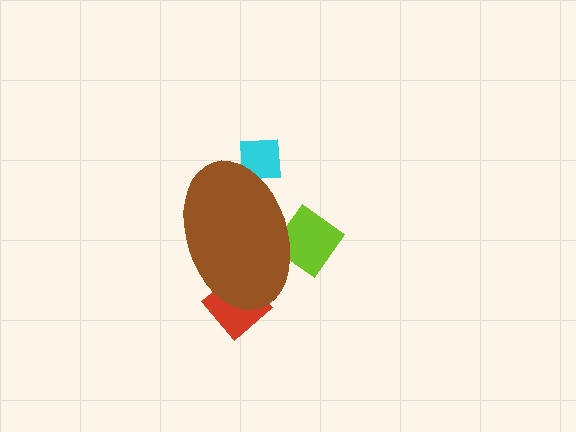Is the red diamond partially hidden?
Yes, the red diamond is partially hidden behind the brown ellipse.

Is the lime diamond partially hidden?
Yes, the lime diamond is partially hidden behind the brown ellipse.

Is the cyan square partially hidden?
Yes, the cyan square is partially hidden behind the brown ellipse.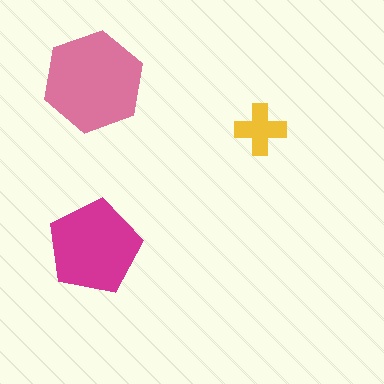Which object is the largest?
The pink hexagon.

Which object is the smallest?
The yellow cross.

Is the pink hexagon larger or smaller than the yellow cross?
Larger.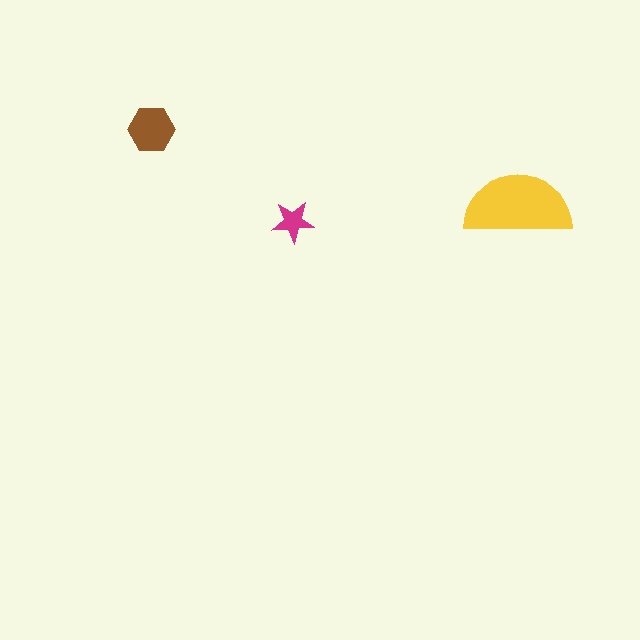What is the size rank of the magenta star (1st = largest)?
3rd.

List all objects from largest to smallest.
The yellow semicircle, the brown hexagon, the magenta star.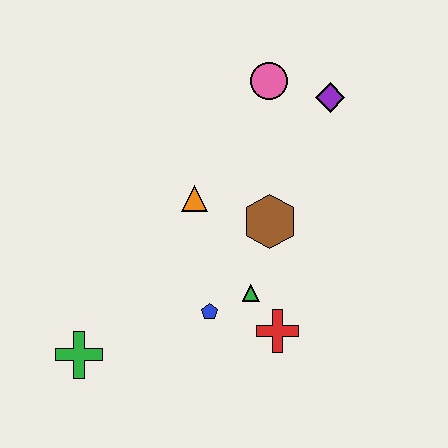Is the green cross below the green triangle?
Yes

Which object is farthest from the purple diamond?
The green cross is farthest from the purple diamond.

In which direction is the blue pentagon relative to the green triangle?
The blue pentagon is to the left of the green triangle.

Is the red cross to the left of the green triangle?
No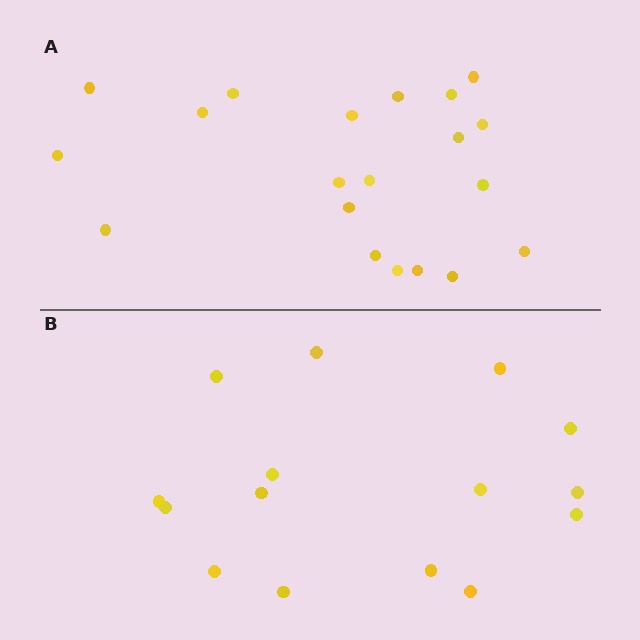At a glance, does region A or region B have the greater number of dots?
Region A (the top region) has more dots.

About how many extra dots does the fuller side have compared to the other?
Region A has about 5 more dots than region B.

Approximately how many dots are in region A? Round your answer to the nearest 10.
About 20 dots.